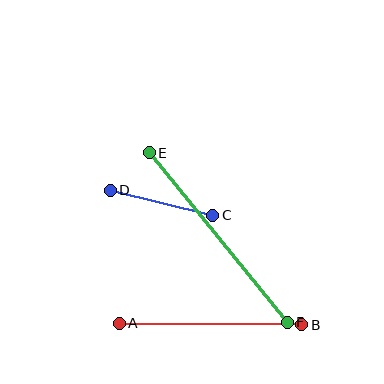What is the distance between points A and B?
The distance is approximately 183 pixels.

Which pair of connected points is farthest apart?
Points E and F are farthest apart.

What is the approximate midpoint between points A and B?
The midpoint is at approximately (211, 324) pixels.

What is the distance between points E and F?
The distance is approximately 218 pixels.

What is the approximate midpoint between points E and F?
The midpoint is at approximately (218, 238) pixels.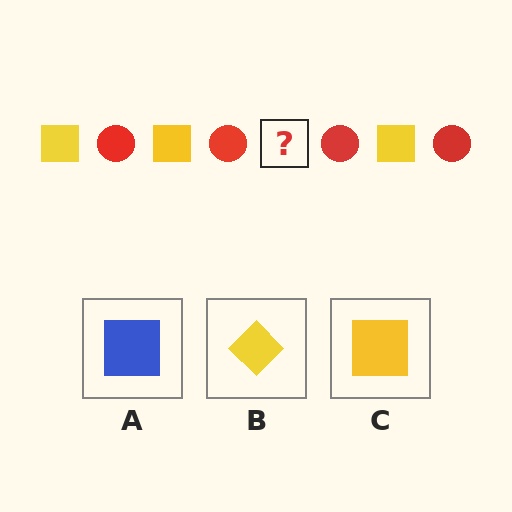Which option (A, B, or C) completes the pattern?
C.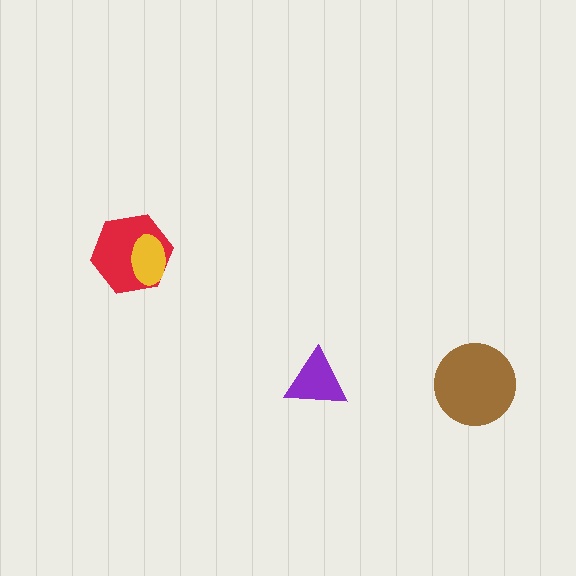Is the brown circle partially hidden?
No, no other shape covers it.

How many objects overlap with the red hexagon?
1 object overlaps with the red hexagon.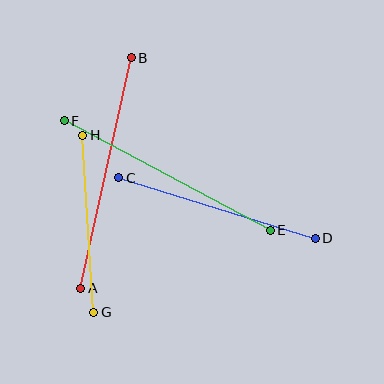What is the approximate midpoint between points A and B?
The midpoint is at approximately (106, 173) pixels.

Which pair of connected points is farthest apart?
Points A and B are farthest apart.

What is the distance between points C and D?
The distance is approximately 206 pixels.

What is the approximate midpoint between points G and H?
The midpoint is at approximately (88, 224) pixels.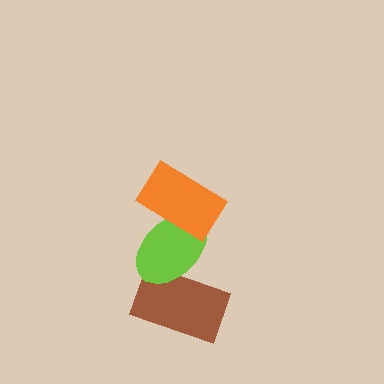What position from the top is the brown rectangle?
The brown rectangle is 3rd from the top.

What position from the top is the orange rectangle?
The orange rectangle is 1st from the top.